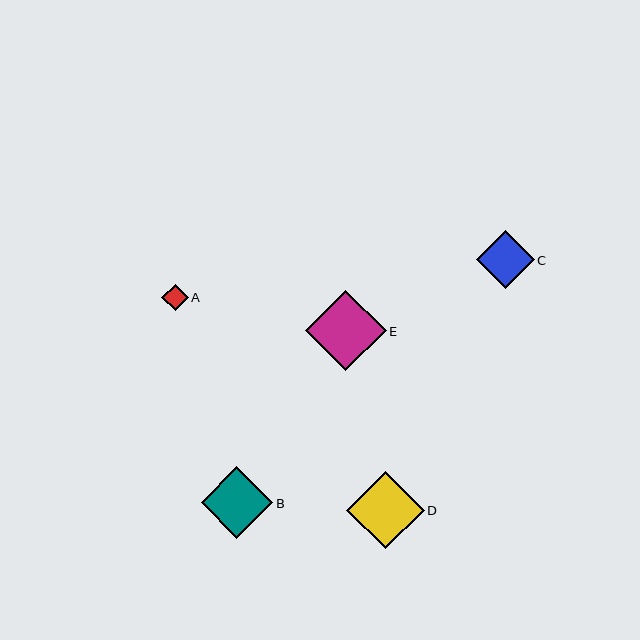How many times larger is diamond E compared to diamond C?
Diamond E is approximately 1.4 times the size of diamond C.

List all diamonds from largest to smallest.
From largest to smallest: E, D, B, C, A.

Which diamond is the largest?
Diamond E is the largest with a size of approximately 80 pixels.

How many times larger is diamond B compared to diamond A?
Diamond B is approximately 2.7 times the size of diamond A.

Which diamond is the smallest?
Diamond A is the smallest with a size of approximately 26 pixels.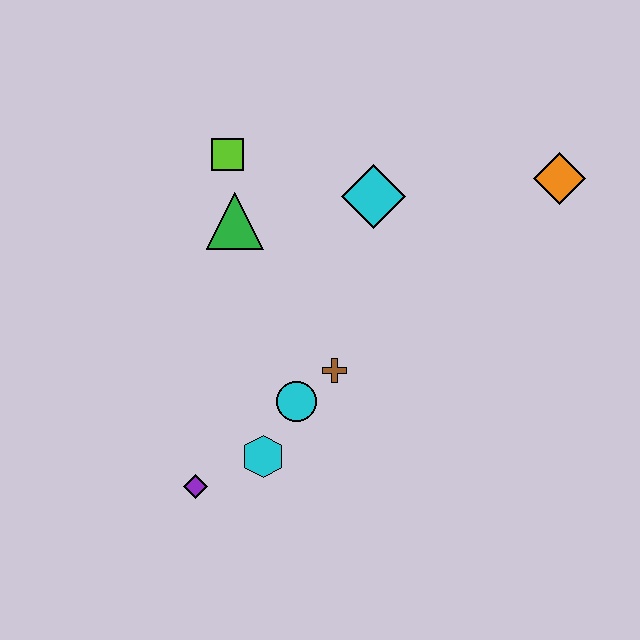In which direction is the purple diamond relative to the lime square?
The purple diamond is below the lime square.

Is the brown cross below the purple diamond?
No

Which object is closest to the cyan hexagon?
The cyan circle is closest to the cyan hexagon.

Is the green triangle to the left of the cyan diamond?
Yes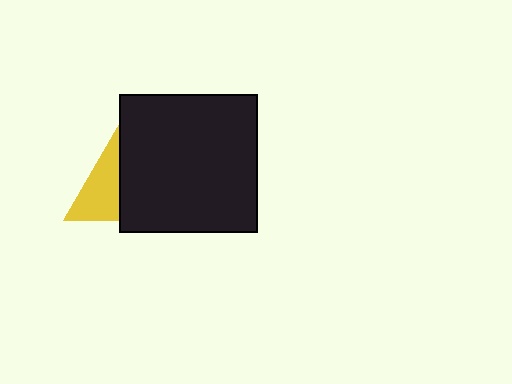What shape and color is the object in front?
The object in front is a black square.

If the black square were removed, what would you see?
You would see the complete yellow triangle.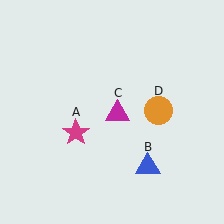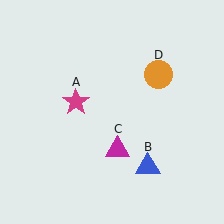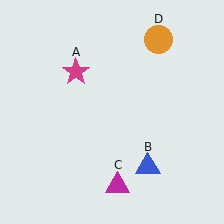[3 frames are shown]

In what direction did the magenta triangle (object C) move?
The magenta triangle (object C) moved down.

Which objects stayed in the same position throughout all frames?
Blue triangle (object B) remained stationary.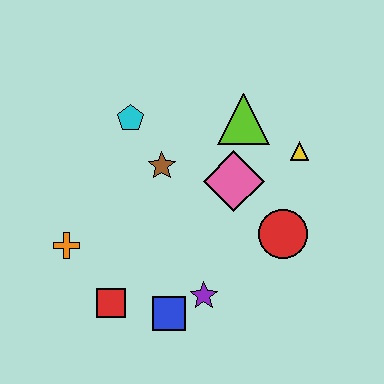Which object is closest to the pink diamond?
The lime triangle is closest to the pink diamond.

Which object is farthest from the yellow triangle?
The orange cross is farthest from the yellow triangle.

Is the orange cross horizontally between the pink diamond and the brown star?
No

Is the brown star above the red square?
Yes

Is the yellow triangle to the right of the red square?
Yes